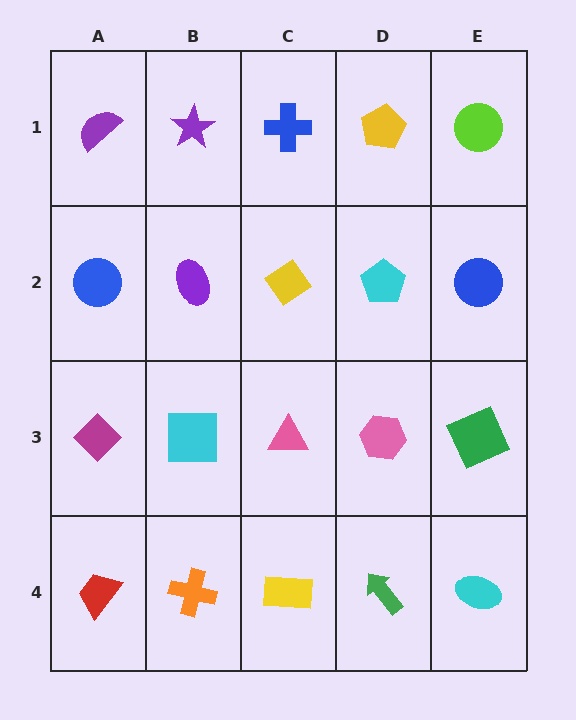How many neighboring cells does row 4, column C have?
3.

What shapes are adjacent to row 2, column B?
A purple star (row 1, column B), a cyan square (row 3, column B), a blue circle (row 2, column A), a yellow diamond (row 2, column C).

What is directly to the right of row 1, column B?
A blue cross.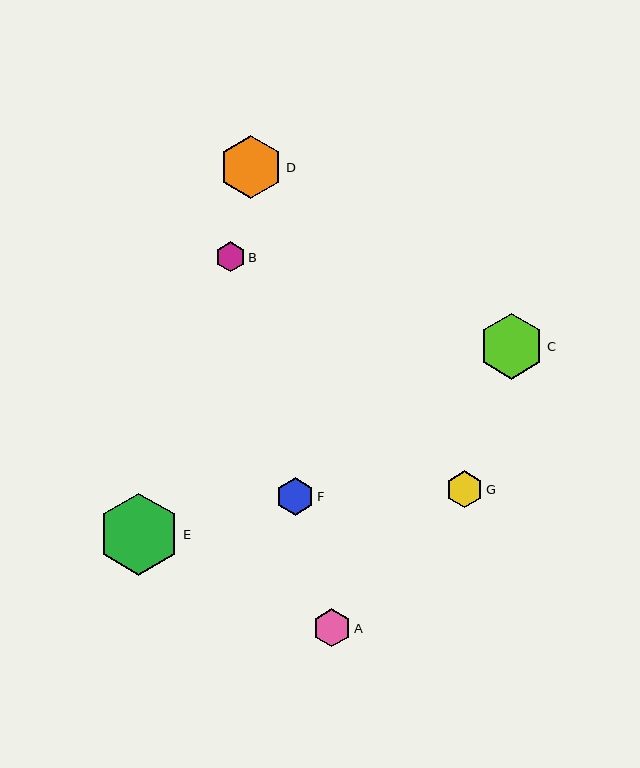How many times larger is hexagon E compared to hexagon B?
Hexagon E is approximately 2.7 times the size of hexagon B.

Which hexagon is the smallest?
Hexagon B is the smallest with a size of approximately 30 pixels.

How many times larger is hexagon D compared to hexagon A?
Hexagon D is approximately 1.7 times the size of hexagon A.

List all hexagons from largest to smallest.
From largest to smallest: E, C, D, A, F, G, B.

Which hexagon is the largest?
Hexagon E is the largest with a size of approximately 82 pixels.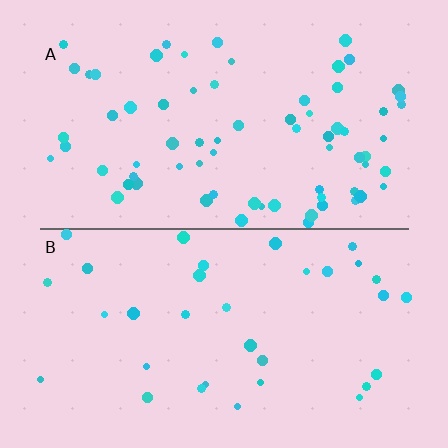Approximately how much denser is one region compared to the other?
Approximately 2.1× — region A over region B.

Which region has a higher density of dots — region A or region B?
A (the top).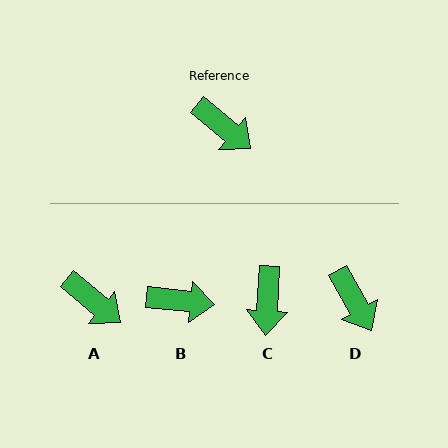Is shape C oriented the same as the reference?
No, it is off by about 54 degrees.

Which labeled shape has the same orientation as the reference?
A.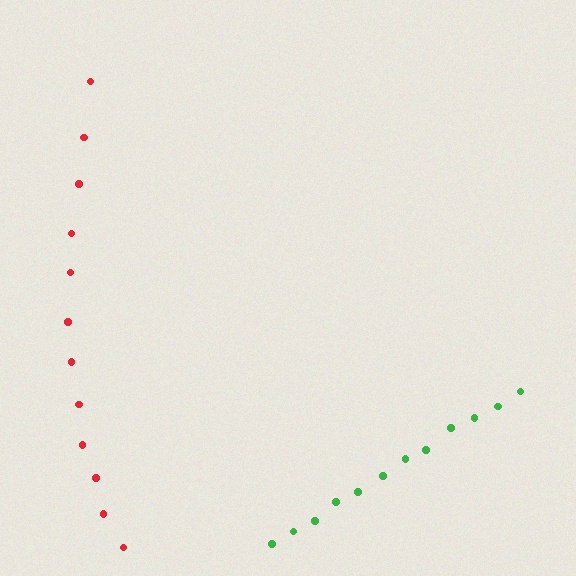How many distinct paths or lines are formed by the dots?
There are 2 distinct paths.